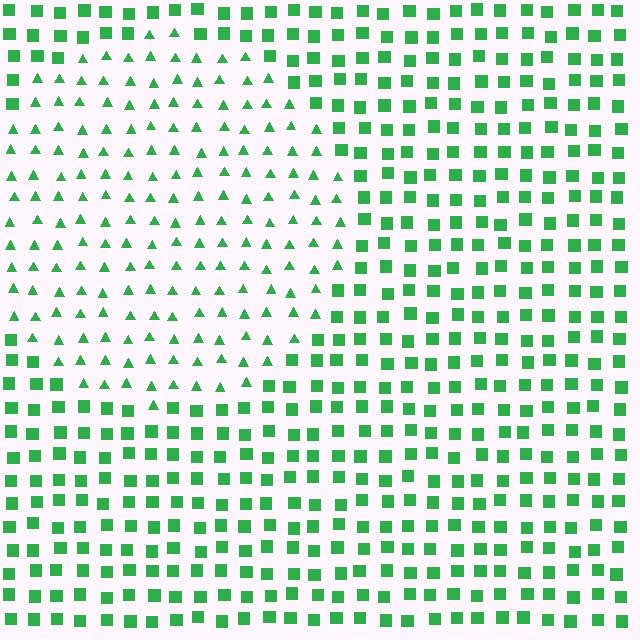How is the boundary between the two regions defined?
The boundary is defined by a change in element shape: triangles inside vs. squares outside. All elements share the same color and spacing.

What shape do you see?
I see a circle.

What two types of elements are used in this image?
The image uses triangles inside the circle region and squares outside it.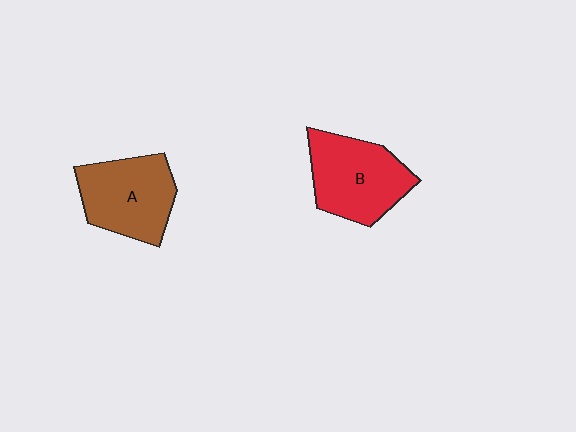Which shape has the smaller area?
Shape A (brown).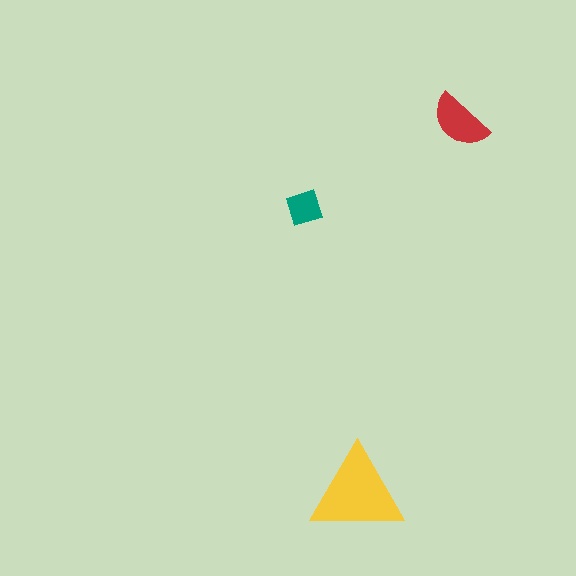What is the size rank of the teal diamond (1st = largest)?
3rd.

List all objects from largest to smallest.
The yellow triangle, the red semicircle, the teal diamond.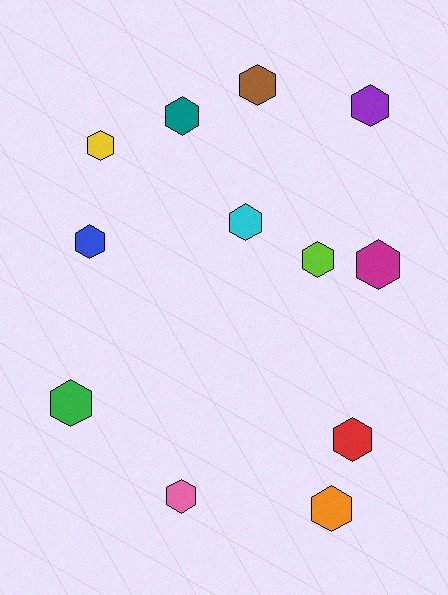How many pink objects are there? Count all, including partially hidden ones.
There is 1 pink object.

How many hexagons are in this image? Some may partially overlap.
There are 12 hexagons.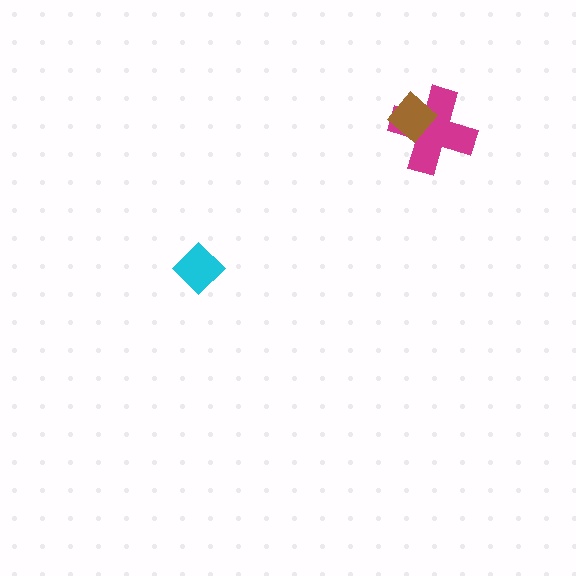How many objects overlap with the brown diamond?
1 object overlaps with the brown diamond.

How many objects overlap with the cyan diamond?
0 objects overlap with the cyan diamond.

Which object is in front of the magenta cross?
The brown diamond is in front of the magenta cross.